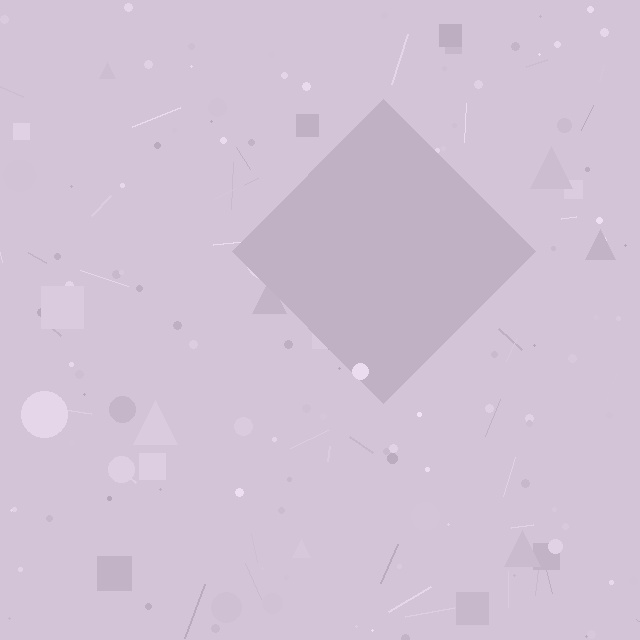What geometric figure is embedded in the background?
A diamond is embedded in the background.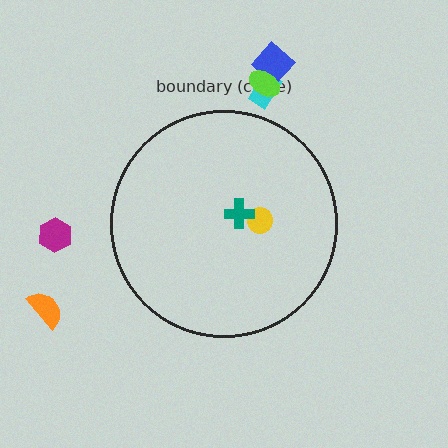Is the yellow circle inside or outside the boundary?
Inside.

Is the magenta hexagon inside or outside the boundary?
Outside.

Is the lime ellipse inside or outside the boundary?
Outside.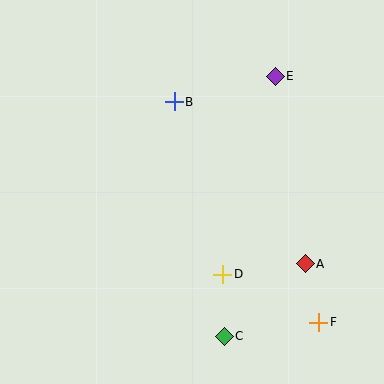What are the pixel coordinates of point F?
Point F is at (319, 322).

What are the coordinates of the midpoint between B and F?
The midpoint between B and F is at (246, 212).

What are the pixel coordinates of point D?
Point D is at (223, 274).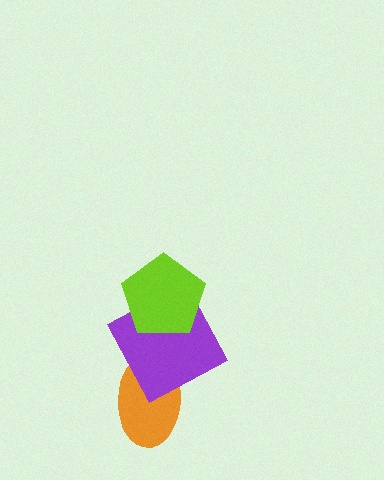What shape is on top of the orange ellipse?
The purple square is on top of the orange ellipse.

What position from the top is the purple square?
The purple square is 2nd from the top.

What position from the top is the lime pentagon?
The lime pentagon is 1st from the top.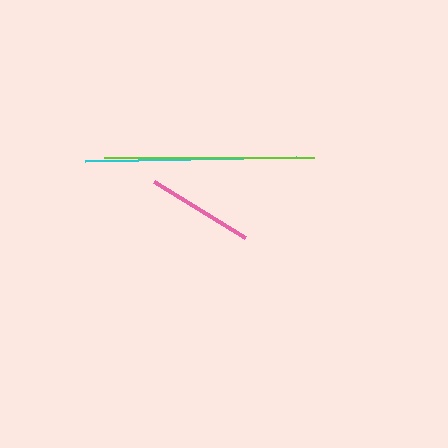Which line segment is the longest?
The cyan line is the longest at approximately 211 pixels.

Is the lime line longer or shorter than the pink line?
The lime line is longer than the pink line.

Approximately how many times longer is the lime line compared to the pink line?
The lime line is approximately 2.0 times the length of the pink line.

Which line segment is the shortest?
The pink line is the shortest at approximately 107 pixels.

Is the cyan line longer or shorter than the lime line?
The cyan line is longer than the lime line.